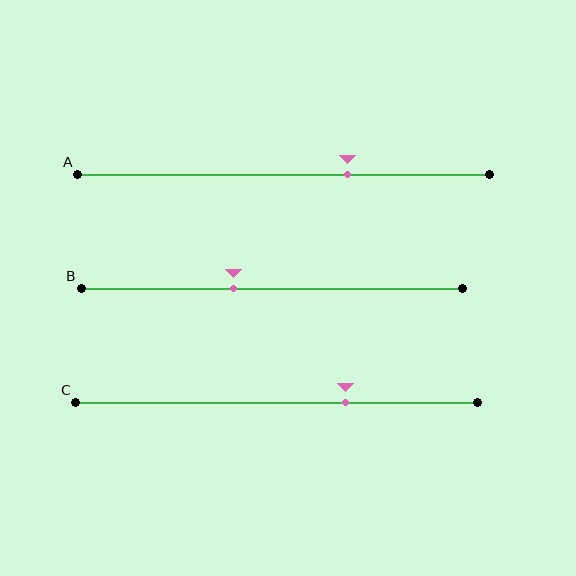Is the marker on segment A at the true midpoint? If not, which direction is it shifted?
No, the marker on segment A is shifted to the right by about 16% of the segment length.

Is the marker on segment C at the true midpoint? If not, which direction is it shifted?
No, the marker on segment C is shifted to the right by about 17% of the segment length.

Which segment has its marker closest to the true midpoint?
Segment B has its marker closest to the true midpoint.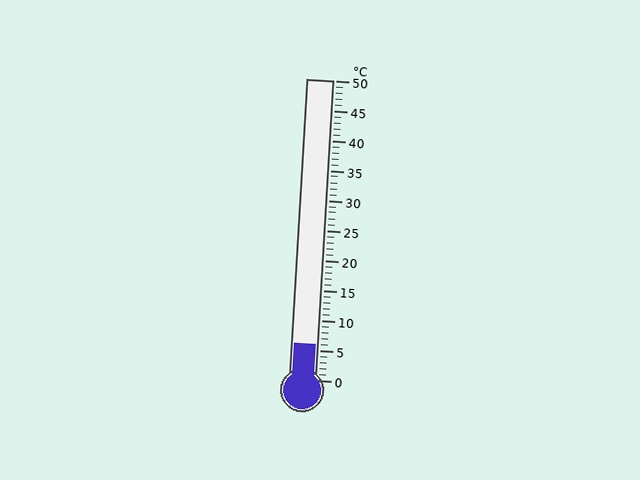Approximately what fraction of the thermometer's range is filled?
The thermometer is filled to approximately 10% of its range.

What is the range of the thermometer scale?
The thermometer scale ranges from 0°C to 50°C.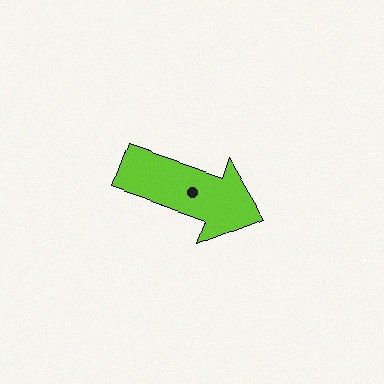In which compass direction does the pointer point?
East.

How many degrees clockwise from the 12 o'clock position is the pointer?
Approximately 109 degrees.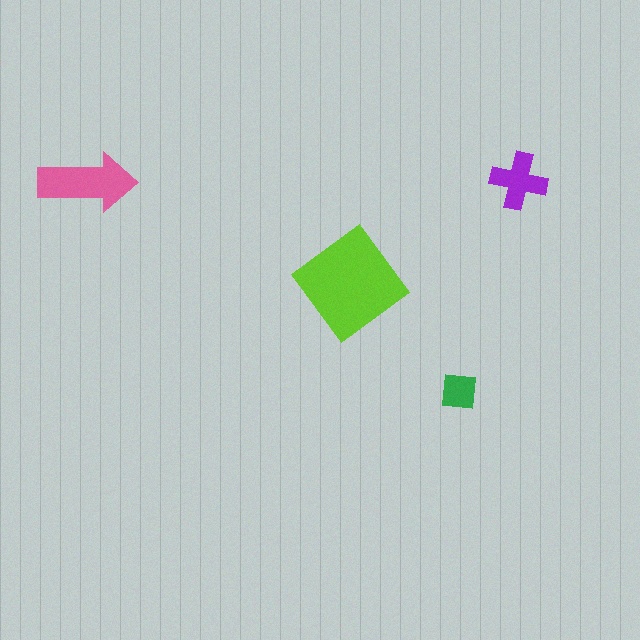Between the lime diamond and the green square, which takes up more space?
The lime diamond.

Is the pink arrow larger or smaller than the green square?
Larger.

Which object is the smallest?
The green square.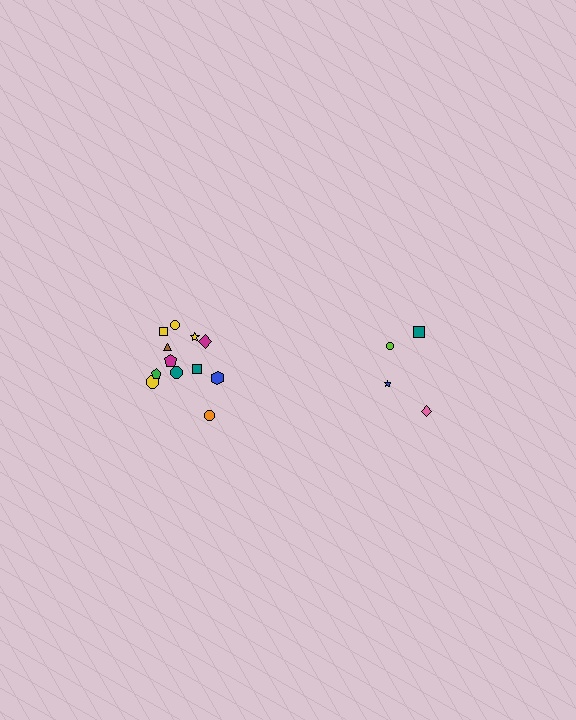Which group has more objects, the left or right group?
The left group.